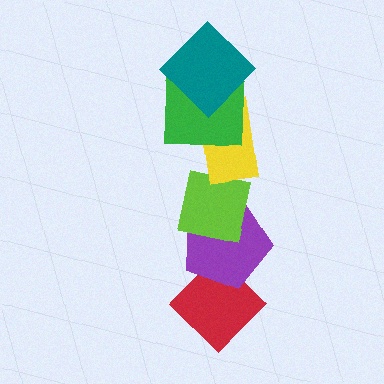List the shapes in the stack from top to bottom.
From top to bottom: the teal diamond, the green square, the yellow rectangle, the lime square, the purple pentagon, the red diamond.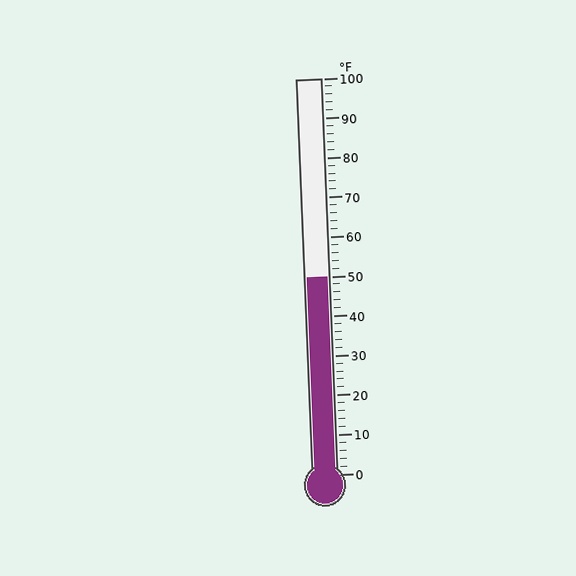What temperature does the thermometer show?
The thermometer shows approximately 50°F.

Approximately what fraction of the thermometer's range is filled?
The thermometer is filled to approximately 50% of its range.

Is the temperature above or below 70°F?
The temperature is below 70°F.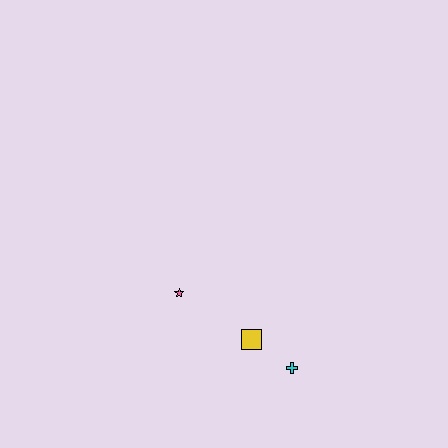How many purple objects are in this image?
There are no purple objects.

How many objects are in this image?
There are 3 objects.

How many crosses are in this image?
There is 1 cross.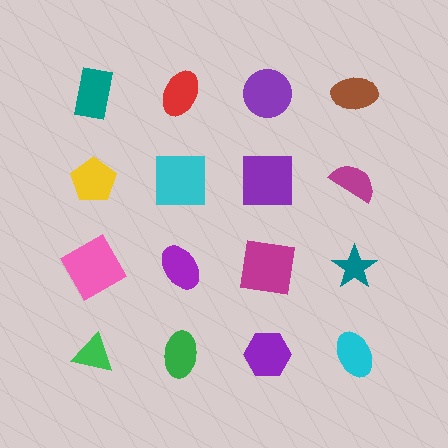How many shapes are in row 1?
4 shapes.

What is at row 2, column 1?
A yellow pentagon.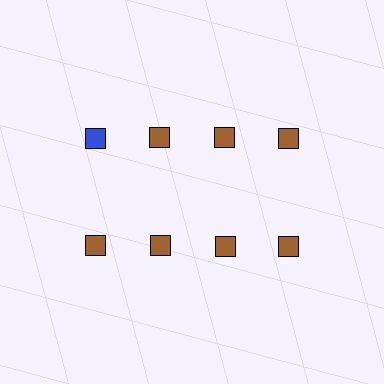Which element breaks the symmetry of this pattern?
The blue square in the top row, leftmost column breaks the symmetry. All other shapes are brown squares.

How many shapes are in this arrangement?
There are 8 shapes arranged in a grid pattern.